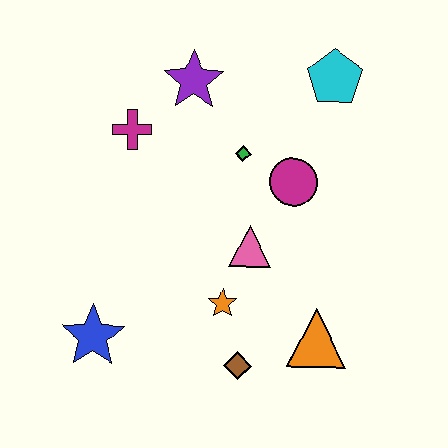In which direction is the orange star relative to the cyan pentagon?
The orange star is below the cyan pentagon.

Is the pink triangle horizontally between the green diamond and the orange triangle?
Yes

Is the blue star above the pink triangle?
No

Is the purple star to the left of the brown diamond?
Yes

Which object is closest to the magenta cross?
The purple star is closest to the magenta cross.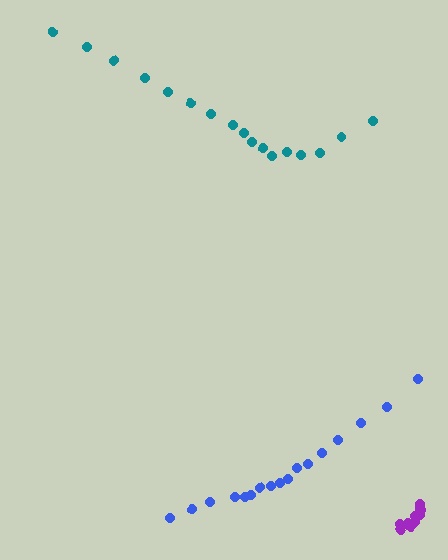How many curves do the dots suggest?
There are 3 distinct paths.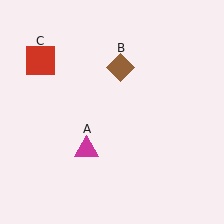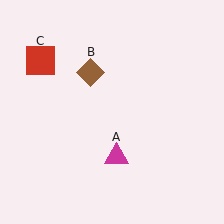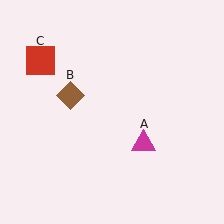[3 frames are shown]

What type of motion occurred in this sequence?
The magenta triangle (object A), brown diamond (object B) rotated counterclockwise around the center of the scene.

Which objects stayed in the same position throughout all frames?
Red square (object C) remained stationary.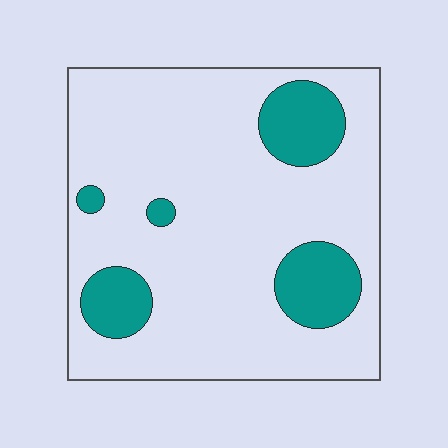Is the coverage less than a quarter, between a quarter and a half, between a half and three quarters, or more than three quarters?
Less than a quarter.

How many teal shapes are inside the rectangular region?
5.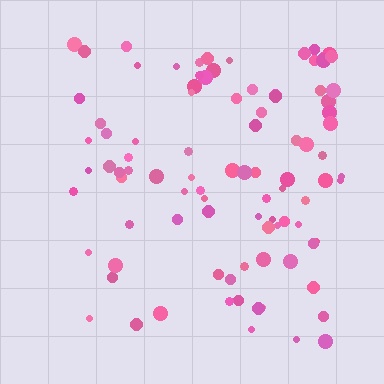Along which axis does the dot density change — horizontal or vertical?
Horizontal.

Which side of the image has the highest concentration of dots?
The right.